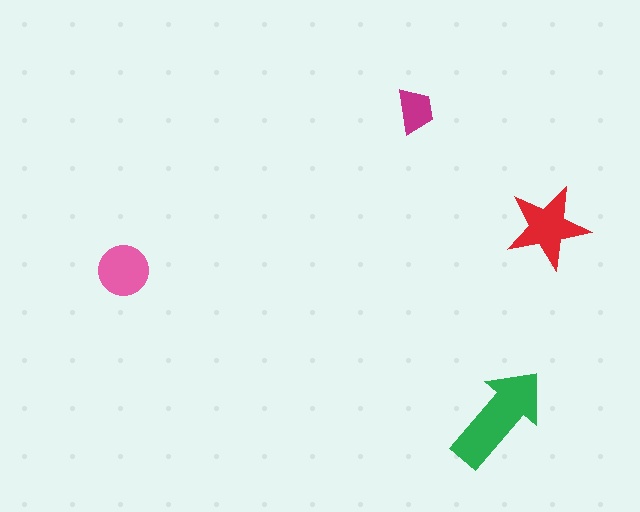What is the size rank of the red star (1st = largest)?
2nd.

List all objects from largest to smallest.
The green arrow, the red star, the pink circle, the magenta trapezoid.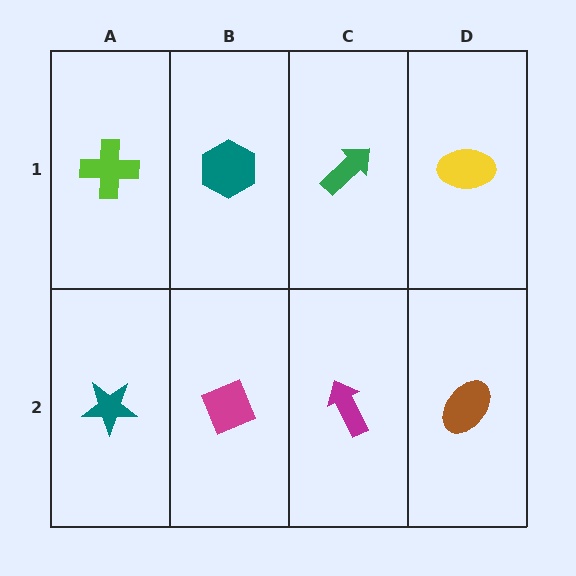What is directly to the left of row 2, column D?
A magenta arrow.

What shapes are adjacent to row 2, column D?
A yellow ellipse (row 1, column D), a magenta arrow (row 2, column C).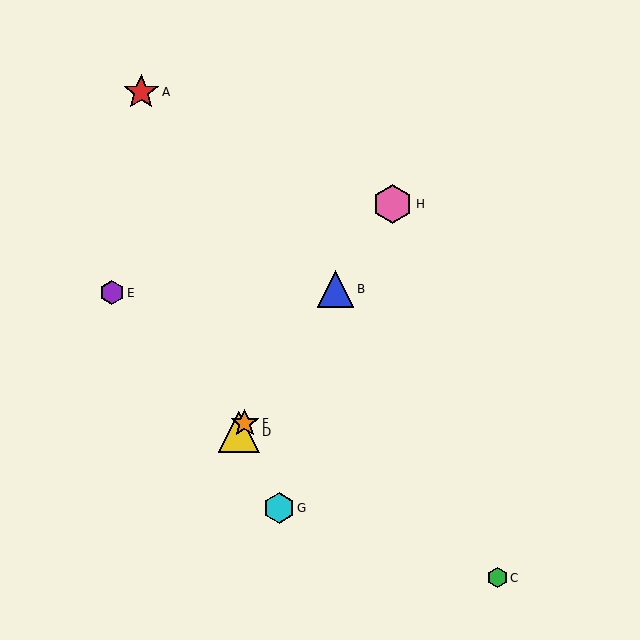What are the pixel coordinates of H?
Object H is at (393, 204).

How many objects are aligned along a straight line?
4 objects (B, D, F, H) are aligned along a straight line.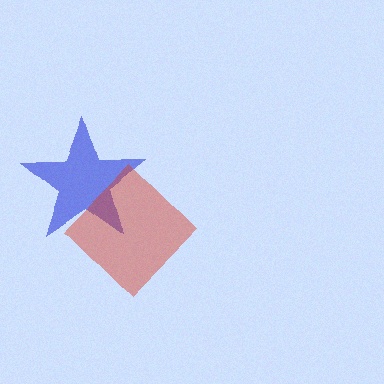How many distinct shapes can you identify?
There are 2 distinct shapes: a blue star, a red diamond.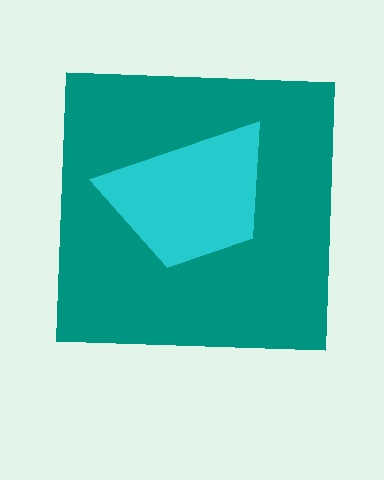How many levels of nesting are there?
2.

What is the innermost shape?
The cyan trapezoid.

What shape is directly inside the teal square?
The cyan trapezoid.